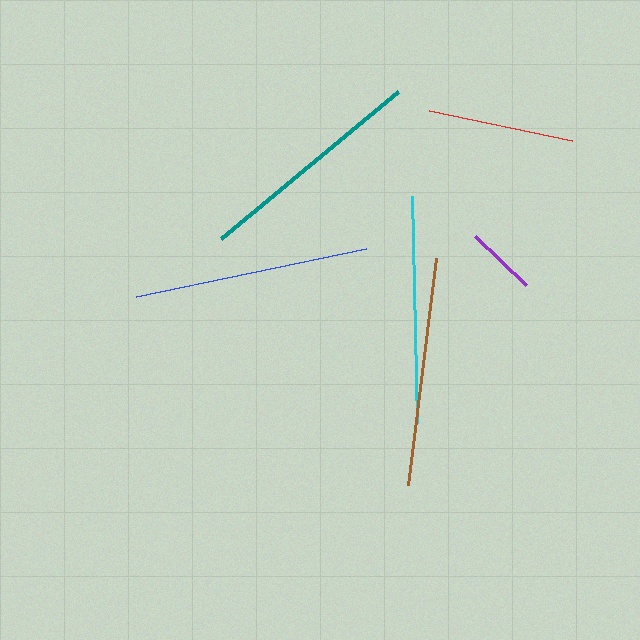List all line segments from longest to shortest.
From longest to shortest: blue, teal, brown, cyan, red, purple.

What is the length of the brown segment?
The brown segment is approximately 228 pixels long.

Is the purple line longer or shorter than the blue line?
The blue line is longer than the purple line.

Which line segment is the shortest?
The purple line is the shortest at approximately 71 pixels.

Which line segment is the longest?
The blue line is the longest at approximately 235 pixels.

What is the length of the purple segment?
The purple segment is approximately 71 pixels long.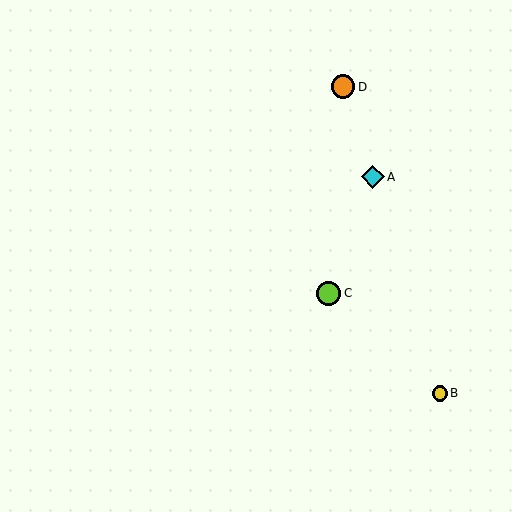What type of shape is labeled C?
Shape C is a lime circle.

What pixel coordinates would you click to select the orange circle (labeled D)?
Click at (343, 87) to select the orange circle D.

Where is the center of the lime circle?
The center of the lime circle is at (329, 293).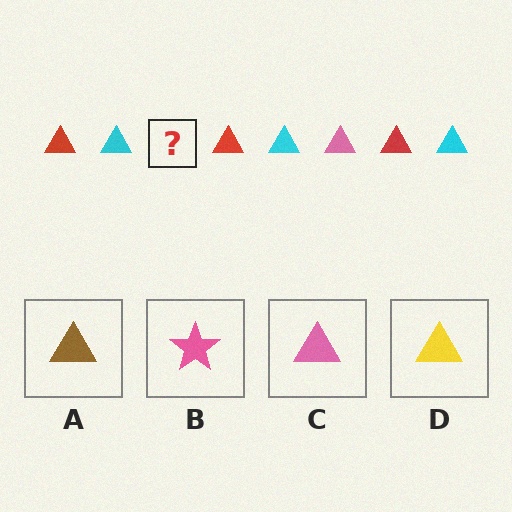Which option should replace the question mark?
Option C.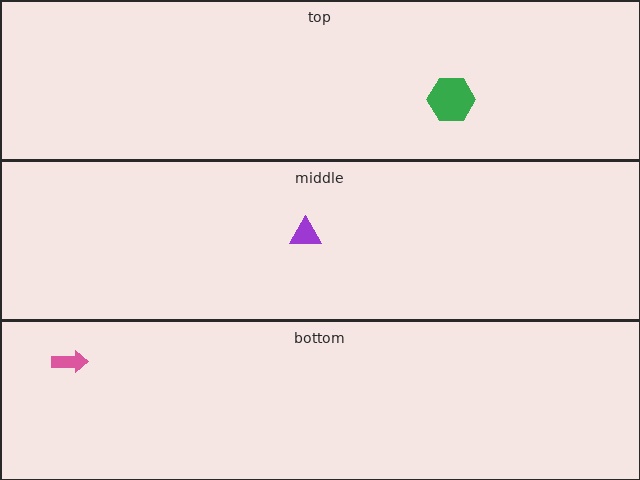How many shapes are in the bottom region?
1.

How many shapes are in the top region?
1.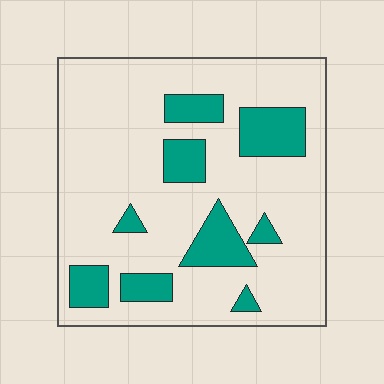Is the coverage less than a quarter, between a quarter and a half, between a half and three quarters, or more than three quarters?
Less than a quarter.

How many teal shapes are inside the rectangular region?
9.